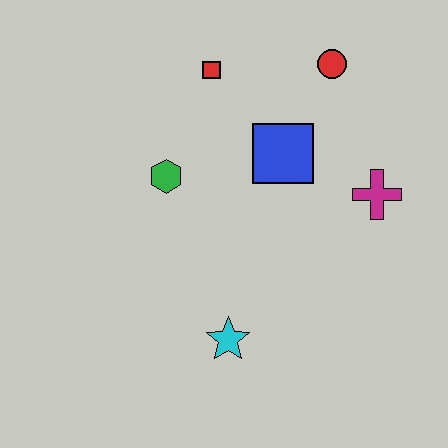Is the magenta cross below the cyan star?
No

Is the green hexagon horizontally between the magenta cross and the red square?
No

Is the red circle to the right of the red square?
Yes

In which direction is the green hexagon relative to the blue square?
The green hexagon is to the left of the blue square.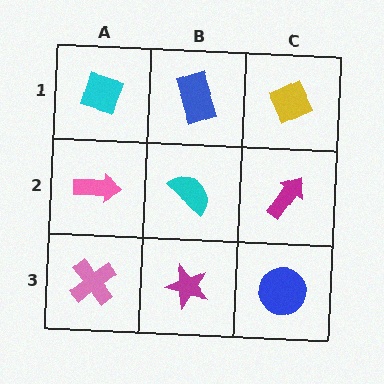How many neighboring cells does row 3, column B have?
3.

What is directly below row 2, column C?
A blue circle.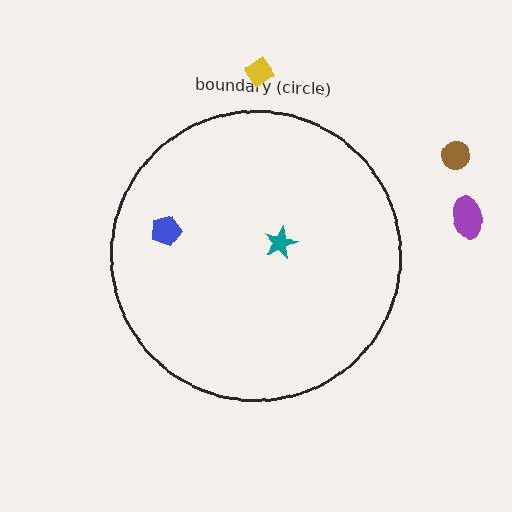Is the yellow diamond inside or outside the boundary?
Outside.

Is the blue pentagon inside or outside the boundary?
Inside.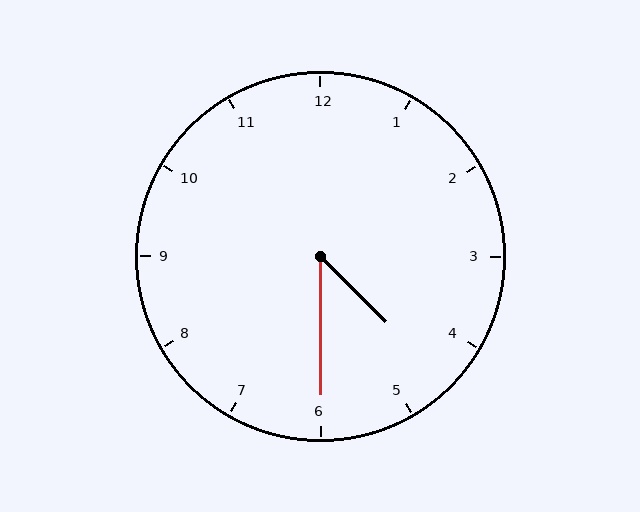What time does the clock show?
4:30.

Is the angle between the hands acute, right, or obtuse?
It is acute.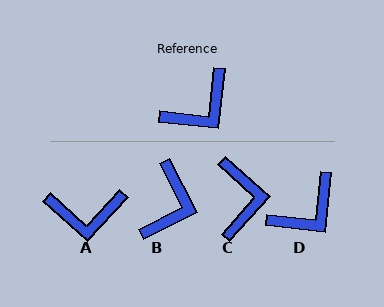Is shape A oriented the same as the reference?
No, it is off by about 36 degrees.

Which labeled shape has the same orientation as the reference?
D.